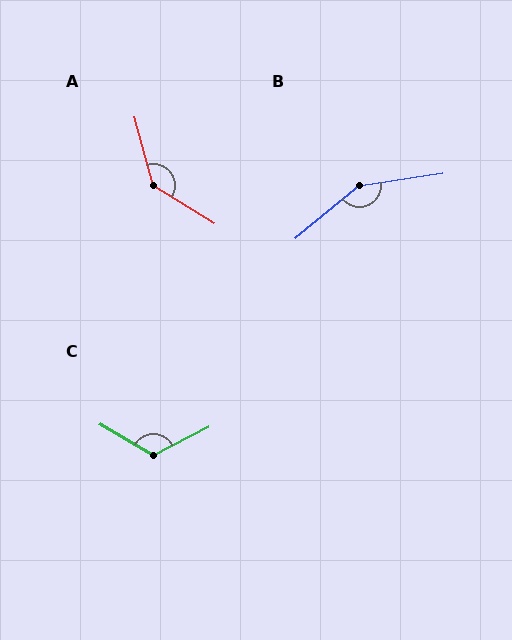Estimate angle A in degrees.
Approximately 137 degrees.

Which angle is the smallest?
C, at approximately 123 degrees.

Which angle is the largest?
B, at approximately 149 degrees.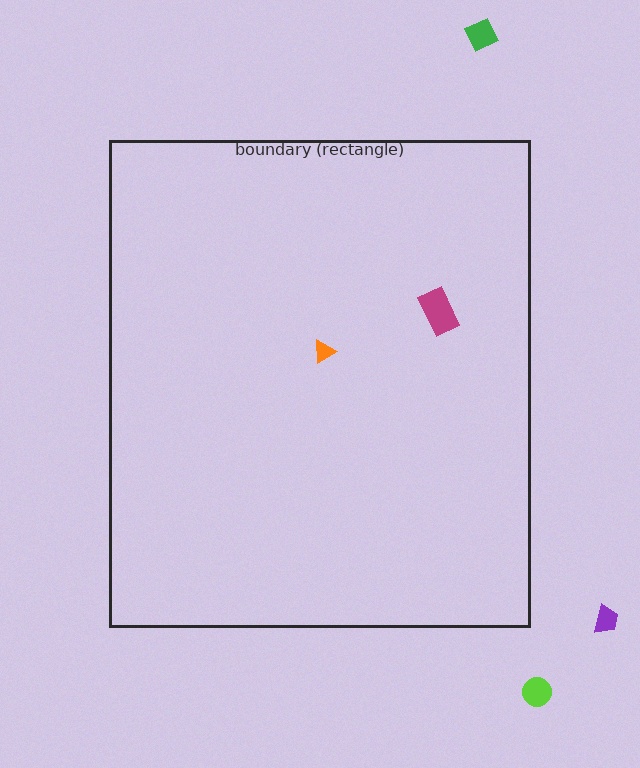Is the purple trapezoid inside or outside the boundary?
Outside.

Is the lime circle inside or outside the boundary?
Outside.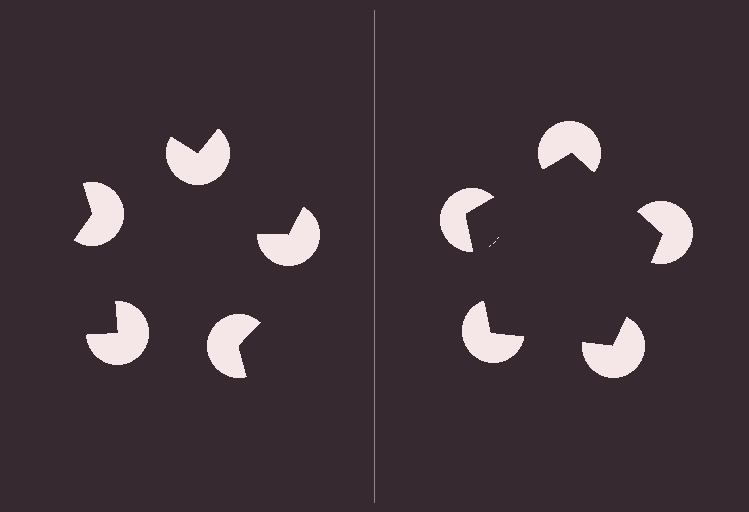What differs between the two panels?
The pac-man discs are positioned identically on both sides; only the wedge orientations differ. On the right they align to a pentagon; on the left they are misaligned.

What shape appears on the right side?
An illusory pentagon.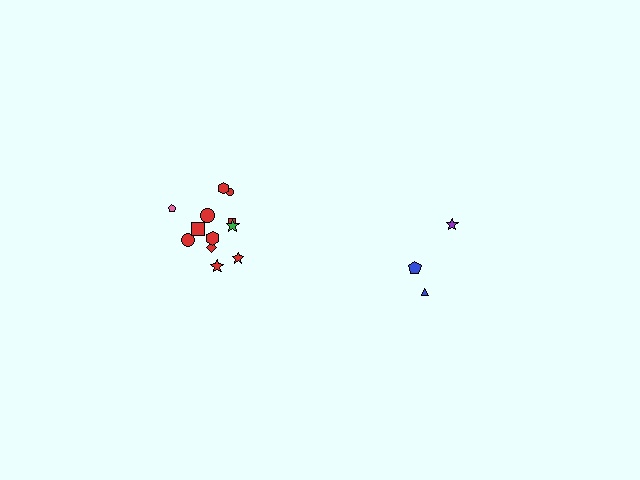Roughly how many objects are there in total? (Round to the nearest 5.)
Roughly 15 objects in total.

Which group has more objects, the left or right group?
The left group.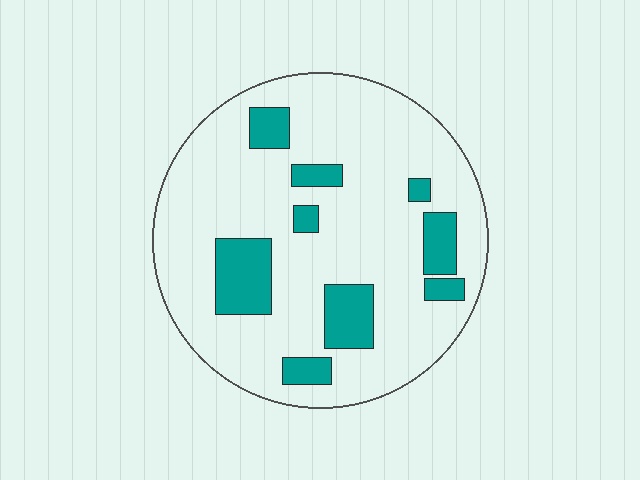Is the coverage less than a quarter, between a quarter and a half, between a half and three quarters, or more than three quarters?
Less than a quarter.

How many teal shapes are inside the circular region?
9.